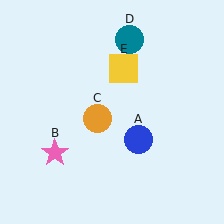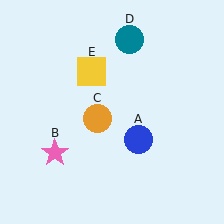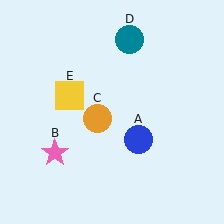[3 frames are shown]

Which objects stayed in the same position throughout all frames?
Blue circle (object A) and pink star (object B) and orange circle (object C) and teal circle (object D) remained stationary.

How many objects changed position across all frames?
1 object changed position: yellow square (object E).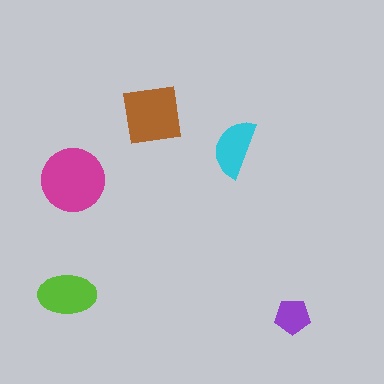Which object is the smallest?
The purple pentagon.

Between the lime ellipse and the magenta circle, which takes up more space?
The magenta circle.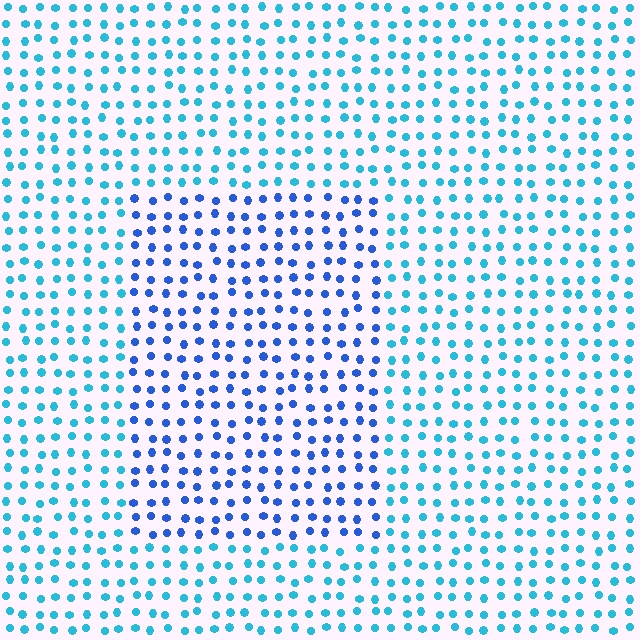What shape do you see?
I see a rectangle.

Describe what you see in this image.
The image is filled with small cyan elements in a uniform arrangement. A rectangle-shaped region is visible where the elements are tinted to a slightly different hue, forming a subtle color boundary.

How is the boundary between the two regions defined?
The boundary is defined purely by a slight shift in hue (about 33 degrees). Spacing, size, and orientation are identical on both sides.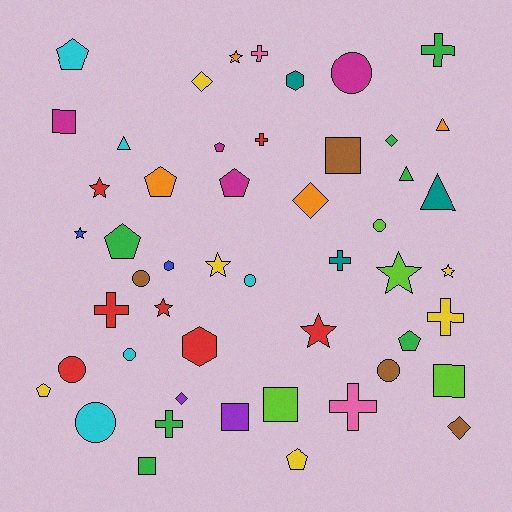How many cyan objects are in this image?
There are 5 cyan objects.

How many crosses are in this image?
There are 8 crosses.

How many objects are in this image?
There are 50 objects.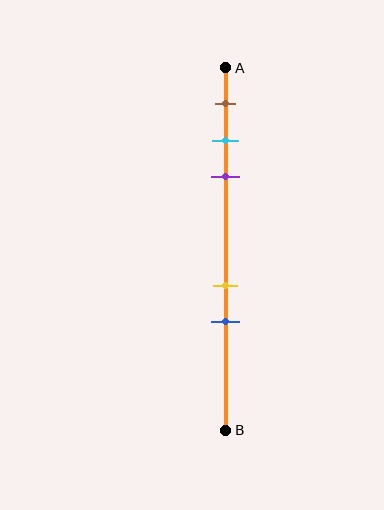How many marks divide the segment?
There are 5 marks dividing the segment.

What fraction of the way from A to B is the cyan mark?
The cyan mark is approximately 20% (0.2) of the way from A to B.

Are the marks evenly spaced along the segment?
No, the marks are not evenly spaced.